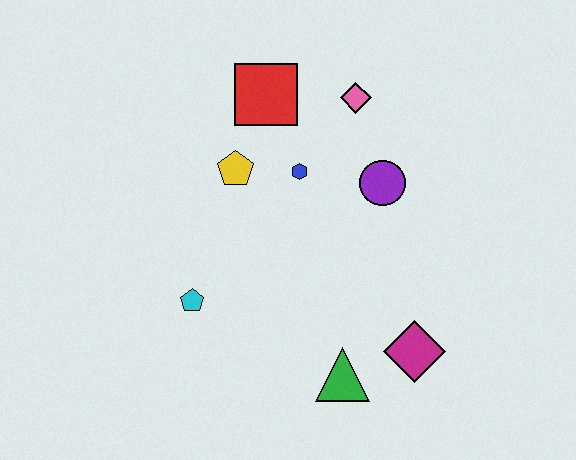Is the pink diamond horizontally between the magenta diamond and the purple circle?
No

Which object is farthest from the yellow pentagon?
The magenta diamond is farthest from the yellow pentagon.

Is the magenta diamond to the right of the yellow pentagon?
Yes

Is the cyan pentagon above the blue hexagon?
No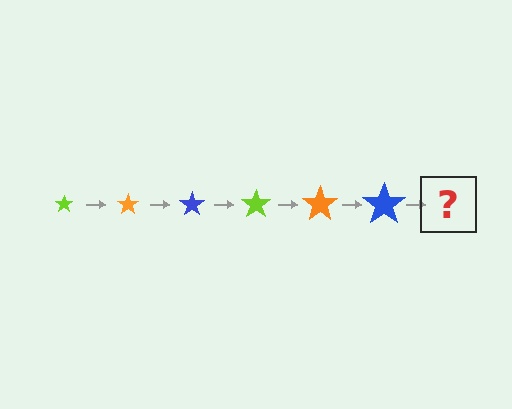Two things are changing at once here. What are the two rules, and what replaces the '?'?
The two rules are that the star grows larger each step and the color cycles through lime, orange, and blue. The '?' should be a lime star, larger than the previous one.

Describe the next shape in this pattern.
It should be a lime star, larger than the previous one.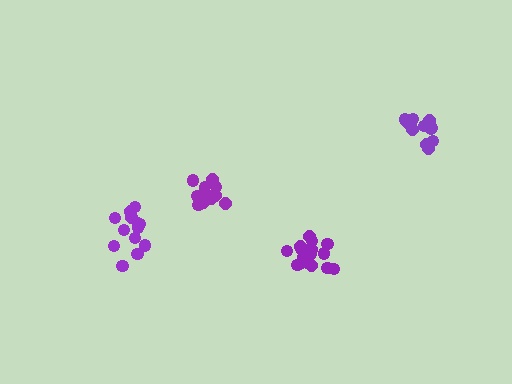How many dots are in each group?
Group 1: 14 dots, Group 2: 13 dots, Group 3: 13 dots, Group 4: 19 dots (59 total).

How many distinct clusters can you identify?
There are 4 distinct clusters.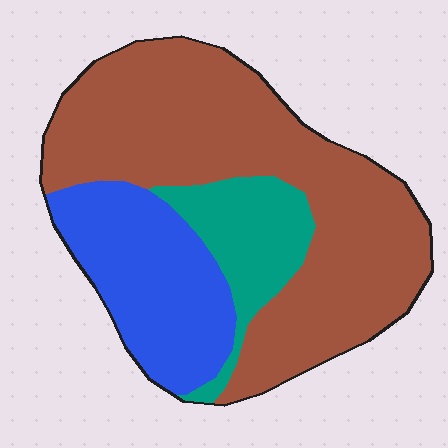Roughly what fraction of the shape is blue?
Blue covers about 25% of the shape.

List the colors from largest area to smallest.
From largest to smallest: brown, blue, teal.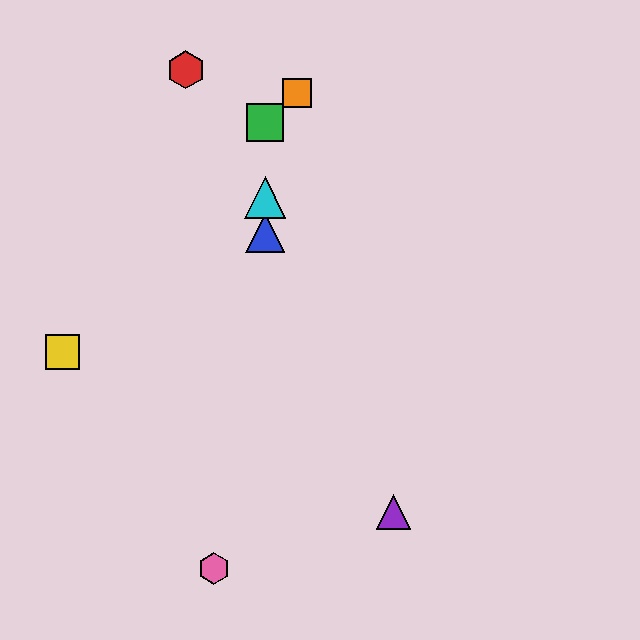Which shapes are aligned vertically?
The blue triangle, the green square, the cyan triangle are aligned vertically.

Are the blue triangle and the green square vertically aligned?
Yes, both are at x≈265.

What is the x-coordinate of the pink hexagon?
The pink hexagon is at x≈214.